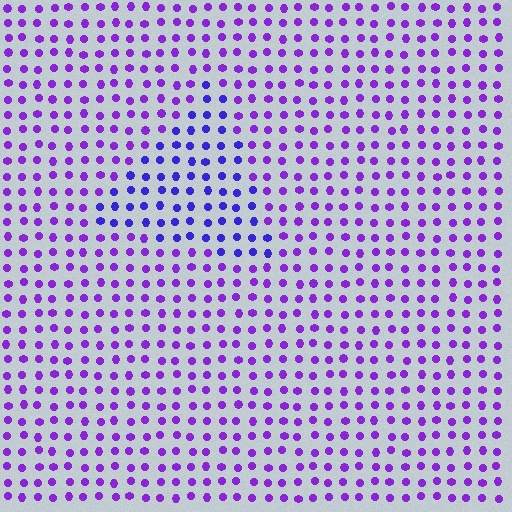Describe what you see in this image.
The image is filled with small purple elements in a uniform arrangement. A triangle-shaped region is visible where the elements are tinted to a slightly different hue, forming a subtle color boundary.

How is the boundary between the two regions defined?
The boundary is defined purely by a slight shift in hue (about 28 degrees). Spacing, size, and orientation are identical on both sides.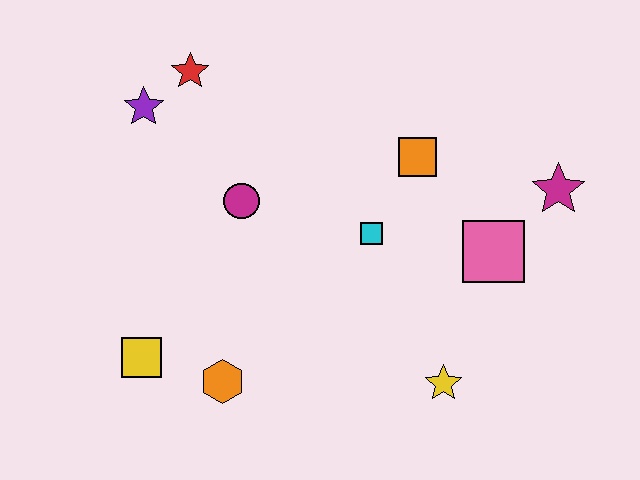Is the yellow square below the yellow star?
No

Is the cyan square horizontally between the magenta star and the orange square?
No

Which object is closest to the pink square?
The magenta star is closest to the pink square.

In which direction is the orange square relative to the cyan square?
The orange square is above the cyan square.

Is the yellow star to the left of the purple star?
No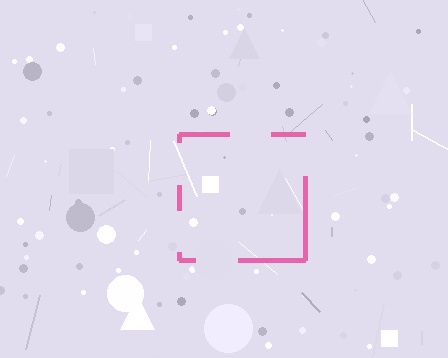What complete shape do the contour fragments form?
The contour fragments form a square.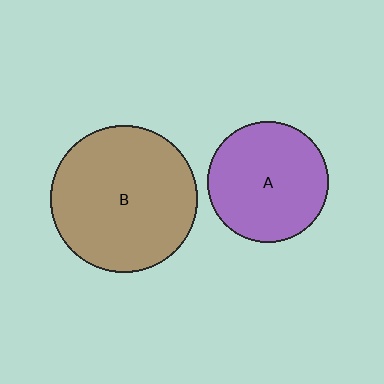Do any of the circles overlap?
No, none of the circles overlap.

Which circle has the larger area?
Circle B (brown).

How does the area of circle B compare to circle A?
Approximately 1.5 times.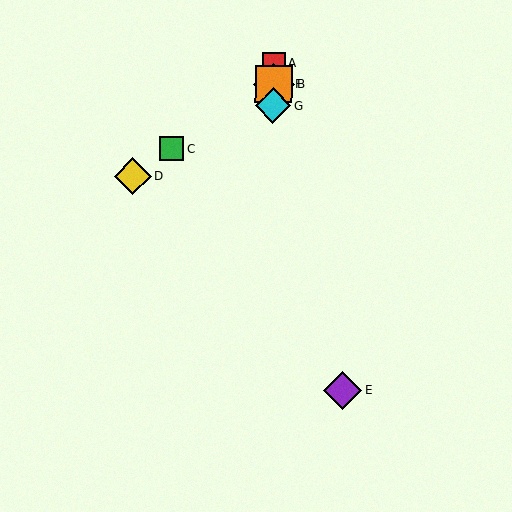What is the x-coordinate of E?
Object E is at x≈342.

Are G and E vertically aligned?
No, G is at x≈273 and E is at x≈342.